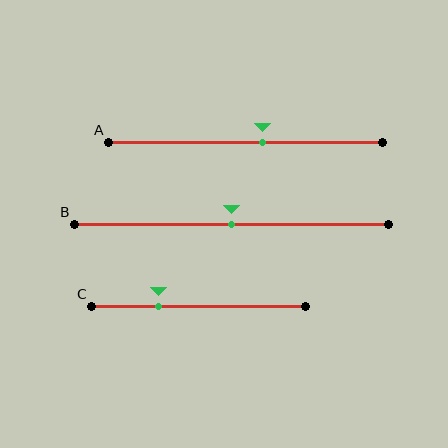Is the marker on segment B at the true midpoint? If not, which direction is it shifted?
Yes, the marker on segment B is at the true midpoint.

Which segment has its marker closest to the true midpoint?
Segment B has its marker closest to the true midpoint.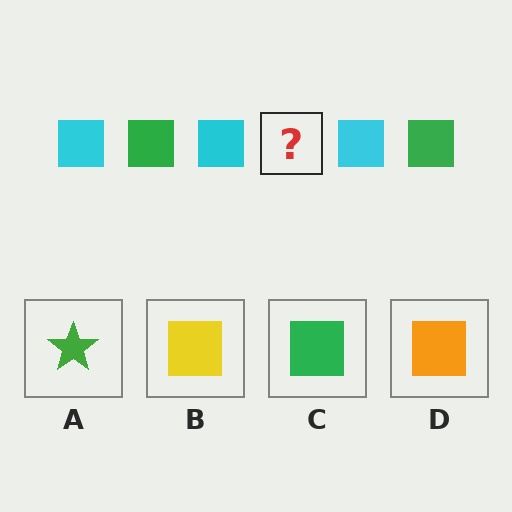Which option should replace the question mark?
Option C.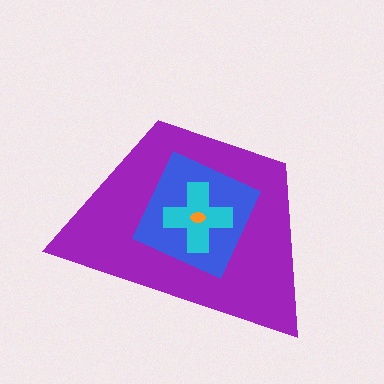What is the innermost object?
The orange ellipse.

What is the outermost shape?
The purple trapezoid.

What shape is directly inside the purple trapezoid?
The blue diamond.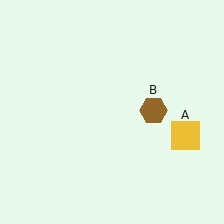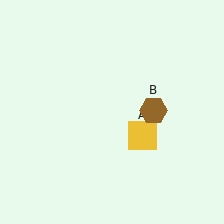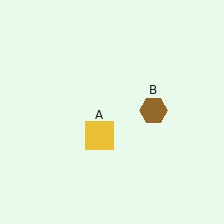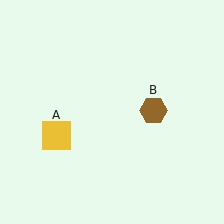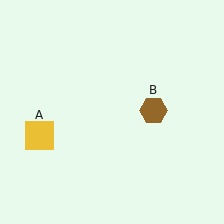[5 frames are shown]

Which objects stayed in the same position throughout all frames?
Brown hexagon (object B) remained stationary.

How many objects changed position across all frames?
1 object changed position: yellow square (object A).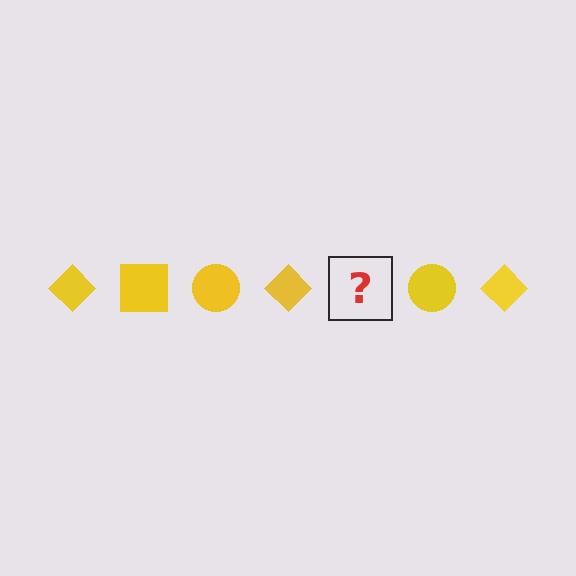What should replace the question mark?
The question mark should be replaced with a yellow square.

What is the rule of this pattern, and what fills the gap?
The rule is that the pattern cycles through diamond, square, circle shapes in yellow. The gap should be filled with a yellow square.